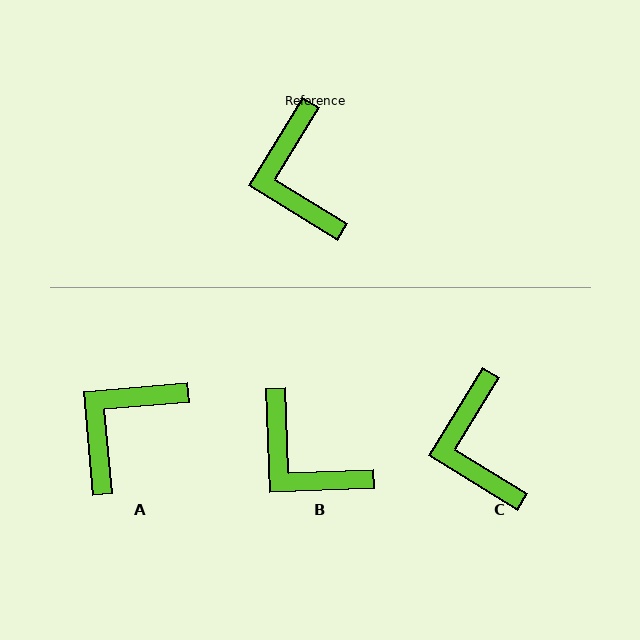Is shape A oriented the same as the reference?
No, it is off by about 53 degrees.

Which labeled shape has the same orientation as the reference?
C.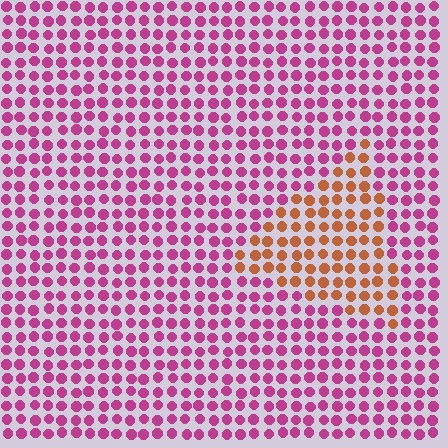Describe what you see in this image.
The image is filled with small magenta elements in a uniform arrangement. A triangle-shaped region is visible where the elements are tinted to a slightly different hue, forming a subtle color boundary.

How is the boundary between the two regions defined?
The boundary is defined purely by a slight shift in hue (about 57 degrees). Spacing, size, and orientation are identical on both sides.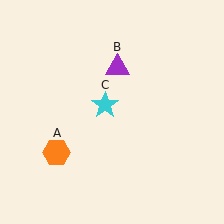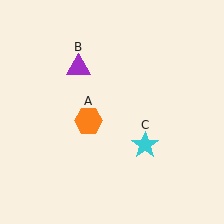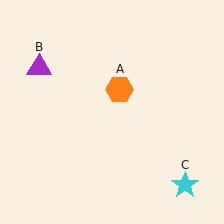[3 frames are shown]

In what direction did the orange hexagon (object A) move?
The orange hexagon (object A) moved up and to the right.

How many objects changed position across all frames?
3 objects changed position: orange hexagon (object A), purple triangle (object B), cyan star (object C).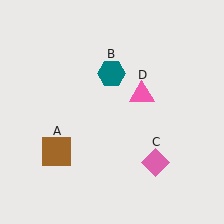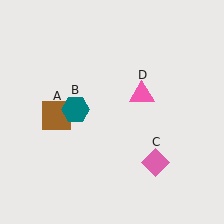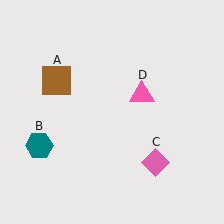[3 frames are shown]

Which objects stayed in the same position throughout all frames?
Pink diamond (object C) and pink triangle (object D) remained stationary.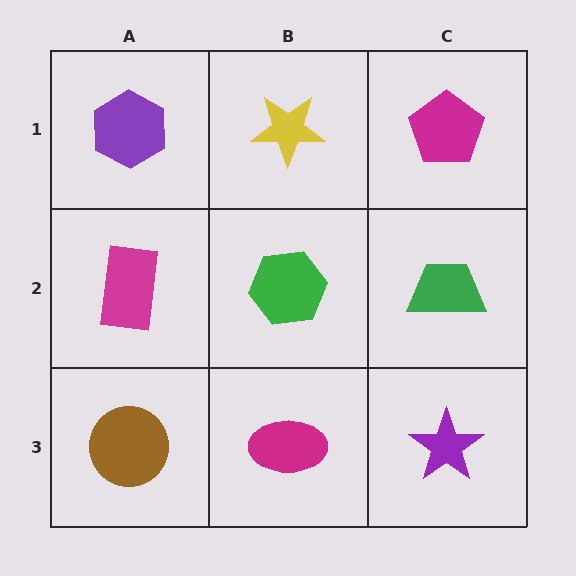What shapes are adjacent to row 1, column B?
A green hexagon (row 2, column B), a purple hexagon (row 1, column A), a magenta pentagon (row 1, column C).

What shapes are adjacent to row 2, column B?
A yellow star (row 1, column B), a magenta ellipse (row 3, column B), a magenta rectangle (row 2, column A), a green trapezoid (row 2, column C).